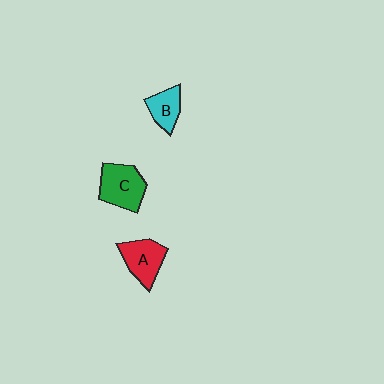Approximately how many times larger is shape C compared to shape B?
Approximately 1.5 times.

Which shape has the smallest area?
Shape B (cyan).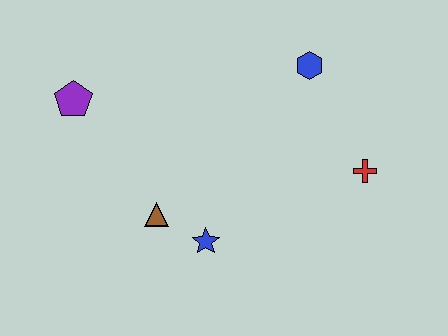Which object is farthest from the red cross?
The purple pentagon is farthest from the red cross.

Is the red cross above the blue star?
Yes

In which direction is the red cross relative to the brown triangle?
The red cross is to the right of the brown triangle.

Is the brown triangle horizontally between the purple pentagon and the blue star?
Yes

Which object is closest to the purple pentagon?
The brown triangle is closest to the purple pentagon.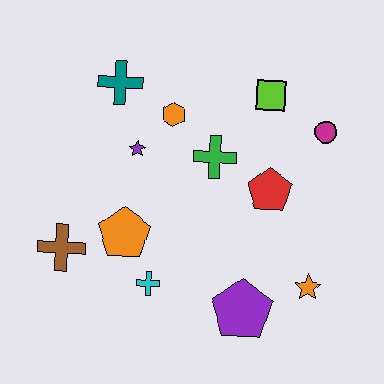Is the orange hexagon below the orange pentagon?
No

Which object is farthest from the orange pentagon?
The magenta circle is farthest from the orange pentagon.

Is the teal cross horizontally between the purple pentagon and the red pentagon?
No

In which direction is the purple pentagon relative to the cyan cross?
The purple pentagon is to the right of the cyan cross.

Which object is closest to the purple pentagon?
The orange star is closest to the purple pentagon.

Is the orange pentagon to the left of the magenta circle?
Yes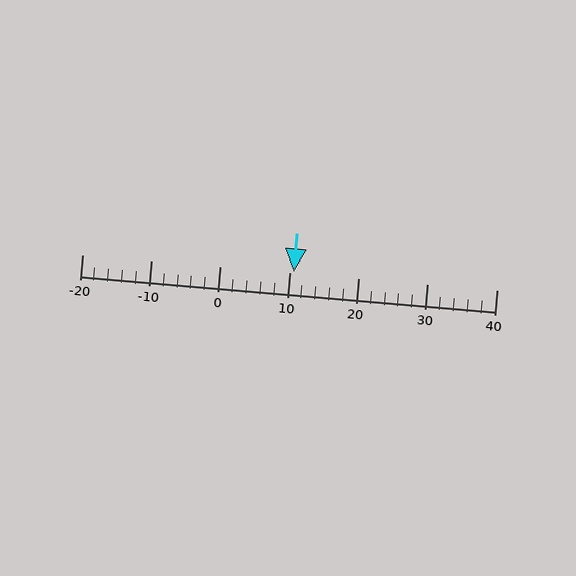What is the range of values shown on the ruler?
The ruler shows values from -20 to 40.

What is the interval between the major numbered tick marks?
The major tick marks are spaced 10 units apart.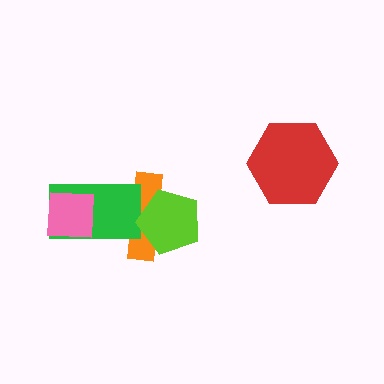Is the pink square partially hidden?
No, no other shape covers it.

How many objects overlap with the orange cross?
2 objects overlap with the orange cross.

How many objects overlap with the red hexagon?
0 objects overlap with the red hexagon.